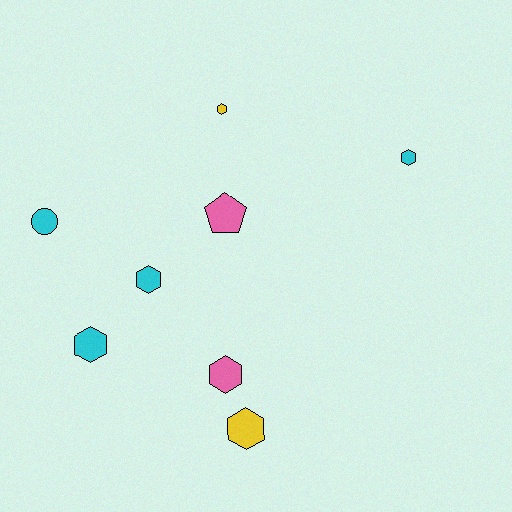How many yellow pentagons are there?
There are no yellow pentagons.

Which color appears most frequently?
Cyan, with 4 objects.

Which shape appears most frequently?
Hexagon, with 6 objects.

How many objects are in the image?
There are 8 objects.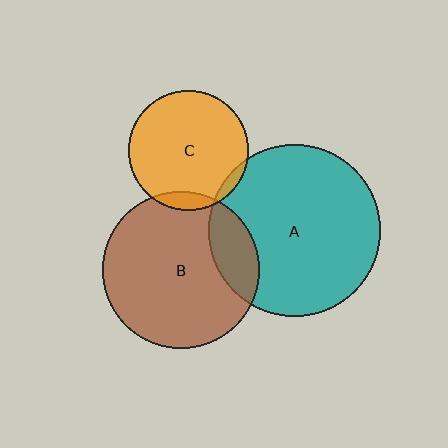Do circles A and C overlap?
Yes.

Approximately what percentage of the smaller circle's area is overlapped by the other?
Approximately 5%.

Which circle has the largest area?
Circle A (teal).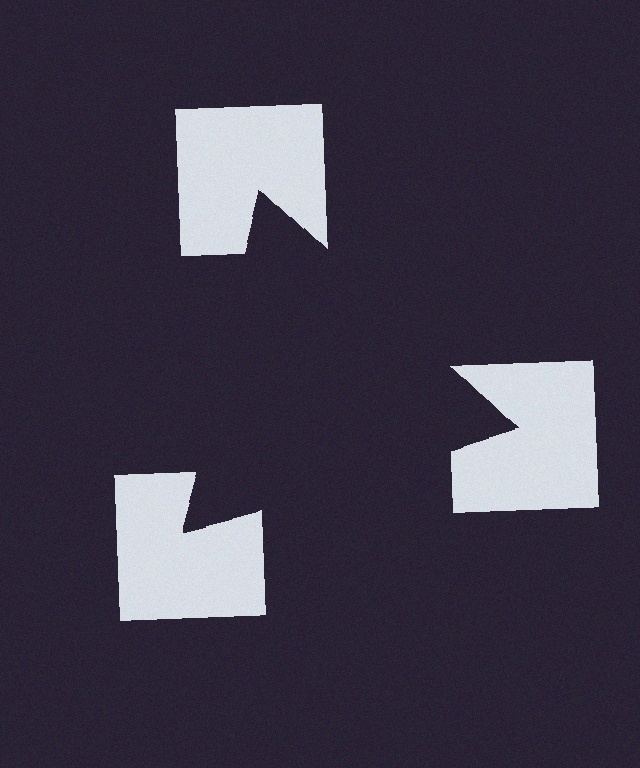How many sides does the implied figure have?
3 sides.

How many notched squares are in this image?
There are 3 — one at each vertex of the illusory triangle.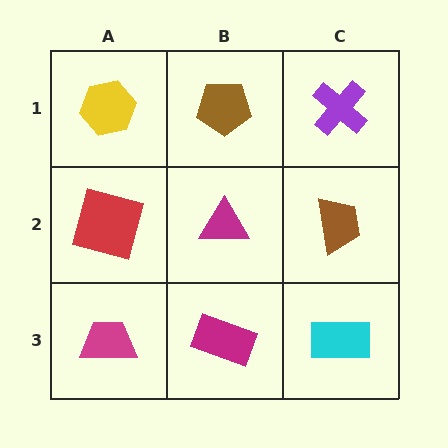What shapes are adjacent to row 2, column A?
A yellow hexagon (row 1, column A), a magenta trapezoid (row 3, column A), a magenta triangle (row 2, column B).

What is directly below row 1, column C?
A brown trapezoid.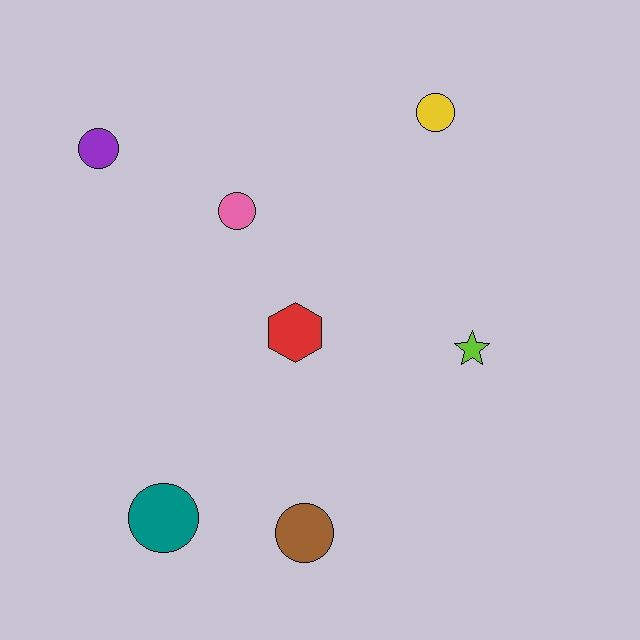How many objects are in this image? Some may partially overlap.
There are 7 objects.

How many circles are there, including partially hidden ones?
There are 5 circles.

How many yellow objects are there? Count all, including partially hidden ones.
There is 1 yellow object.